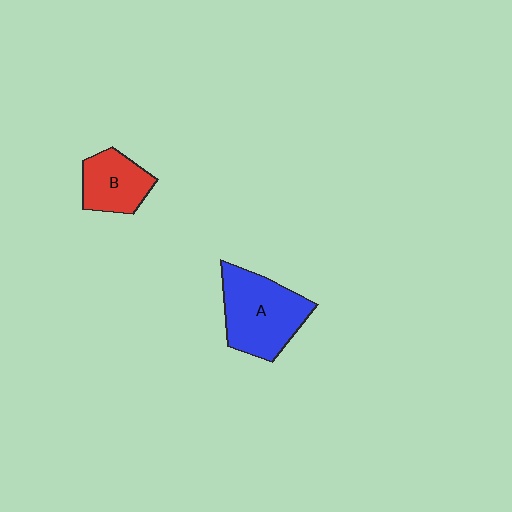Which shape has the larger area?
Shape A (blue).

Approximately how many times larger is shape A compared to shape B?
Approximately 1.6 times.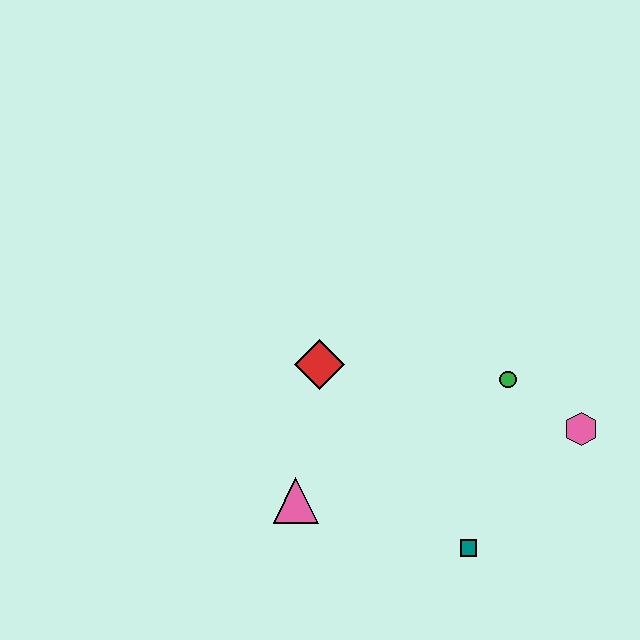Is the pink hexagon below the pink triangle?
No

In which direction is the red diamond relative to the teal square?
The red diamond is above the teal square.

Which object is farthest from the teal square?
The red diamond is farthest from the teal square.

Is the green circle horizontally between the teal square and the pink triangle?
No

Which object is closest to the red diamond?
The pink triangle is closest to the red diamond.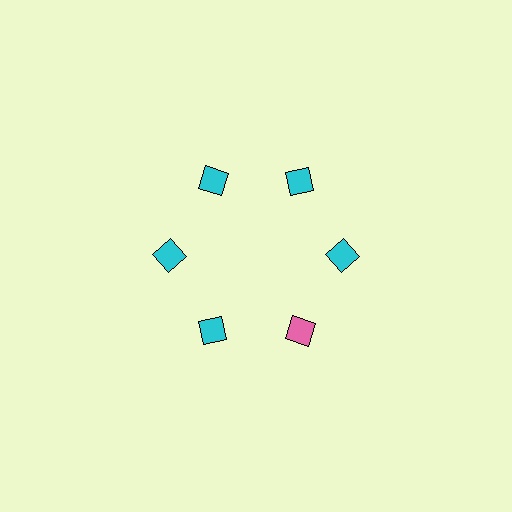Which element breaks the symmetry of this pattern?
The pink diamond at roughly the 5 o'clock position breaks the symmetry. All other shapes are cyan diamonds.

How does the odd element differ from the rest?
It has a different color: pink instead of cyan.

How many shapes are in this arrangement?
There are 6 shapes arranged in a ring pattern.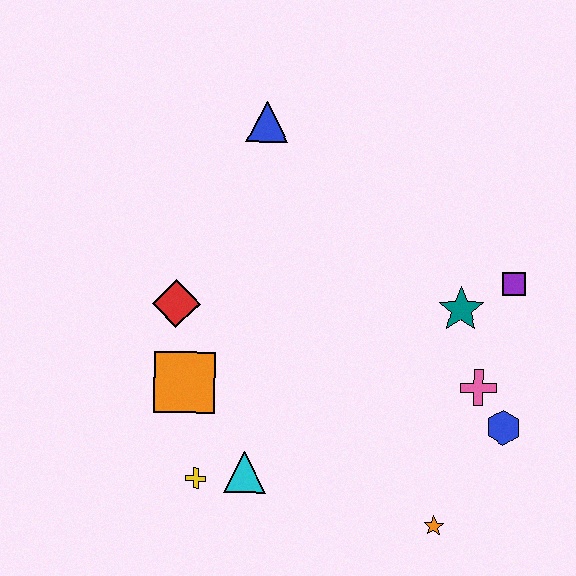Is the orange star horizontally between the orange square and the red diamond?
No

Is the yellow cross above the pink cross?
No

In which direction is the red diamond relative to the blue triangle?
The red diamond is below the blue triangle.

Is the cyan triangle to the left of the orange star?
Yes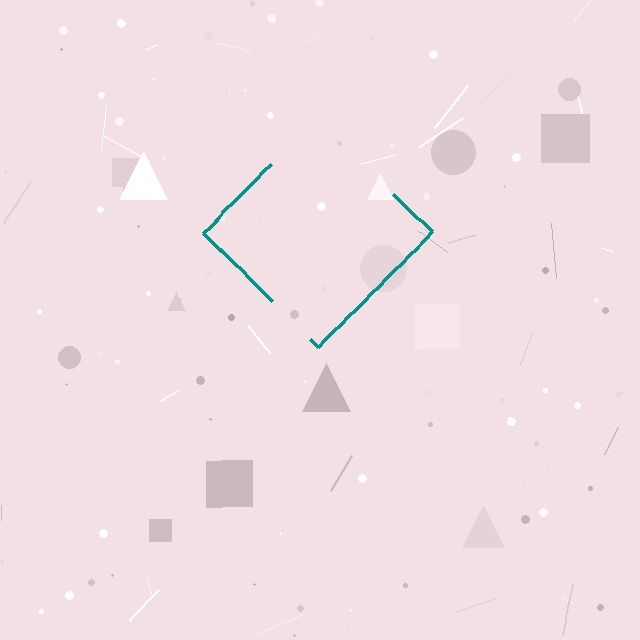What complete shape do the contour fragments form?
The contour fragments form a diamond.